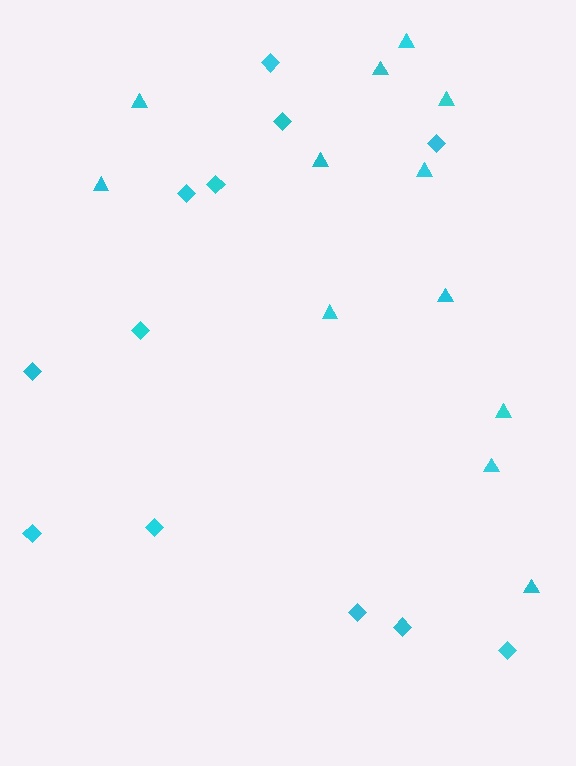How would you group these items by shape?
There are 2 groups: one group of triangles (12) and one group of diamonds (12).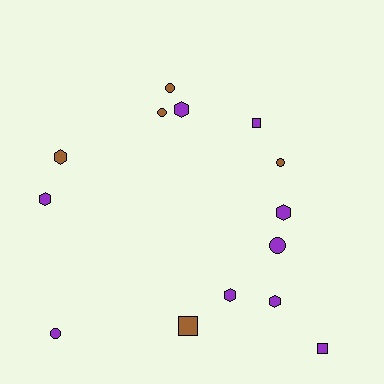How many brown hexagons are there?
There is 1 brown hexagon.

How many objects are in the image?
There are 14 objects.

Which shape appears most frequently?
Hexagon, with 6 objects.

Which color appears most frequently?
Purple, with 9 objects.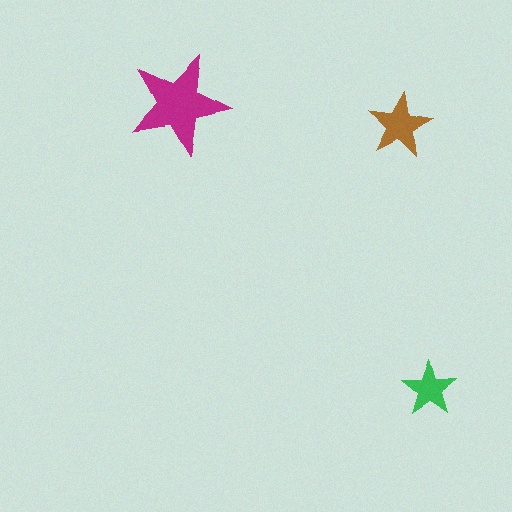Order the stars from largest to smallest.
the magenta one, the brown one, the green one.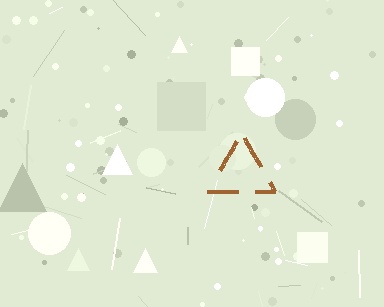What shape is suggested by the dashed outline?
The dashed outline suggests a triangle.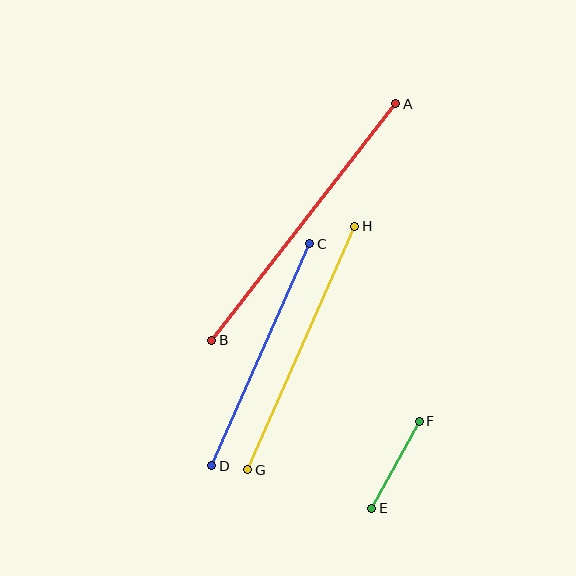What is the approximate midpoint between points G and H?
The midpoint is at approximately (301, 348) pixels.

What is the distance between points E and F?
The distance is approximately 99 pixels.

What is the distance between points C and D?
The distance is approximately 243 pixels.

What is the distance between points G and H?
The distance is approximately 266 pixels.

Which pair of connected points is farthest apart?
Points A and B are farthest apart.